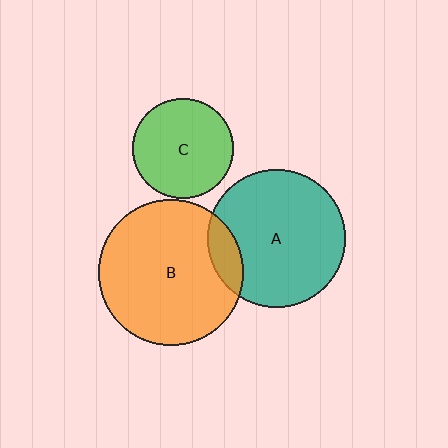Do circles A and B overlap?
Yes.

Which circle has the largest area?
Circle B (orange).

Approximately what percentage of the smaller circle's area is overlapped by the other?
Approximately 10%.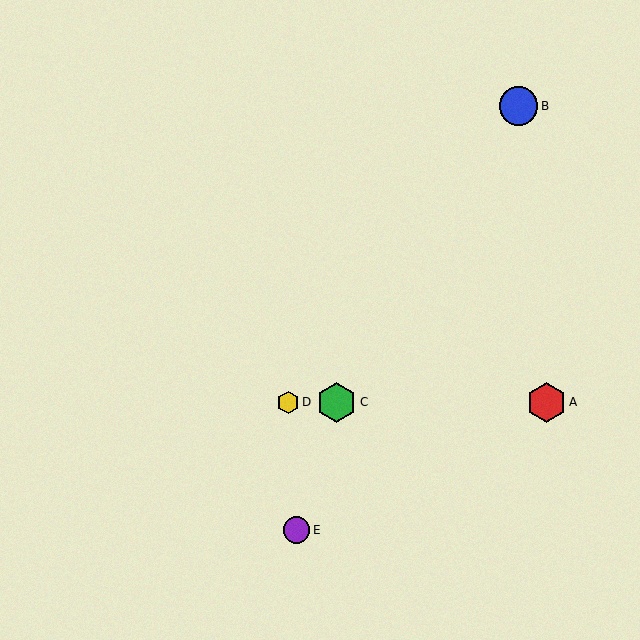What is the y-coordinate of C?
Object C is at y≈402.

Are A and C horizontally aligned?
Yes, both are at y≈402.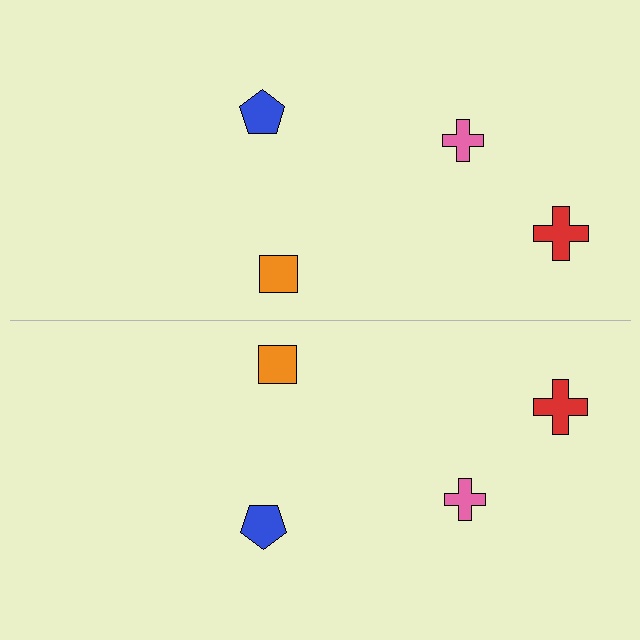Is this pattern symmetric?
Yes, this pattern has bilateral (reflection) symmetry.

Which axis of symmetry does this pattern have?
The pattern has a horizontal axis of symmetry running through the center of the image.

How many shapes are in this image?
There are 8 shapes in this image.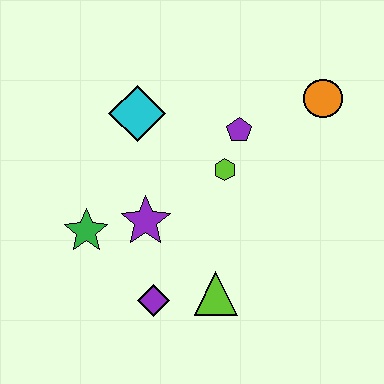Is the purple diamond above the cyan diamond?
No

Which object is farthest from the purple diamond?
The orange circle is farthest from the purple diamond.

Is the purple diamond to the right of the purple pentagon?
No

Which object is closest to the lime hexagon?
The purple pentagon is closest to the lime hexagon.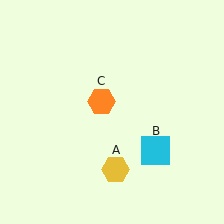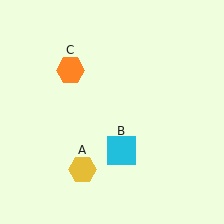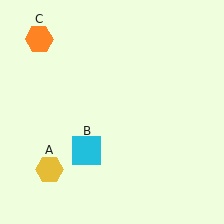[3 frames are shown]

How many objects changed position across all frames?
3 objects changed position: yellow hexagon (object A), cyan square (object B), orange hexagon (object C).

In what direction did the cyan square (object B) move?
The cyan square (object B) moved left.